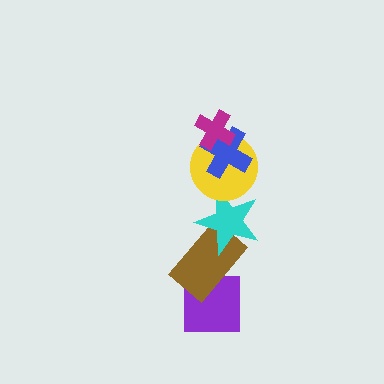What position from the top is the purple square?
The purple square is 6th from the top.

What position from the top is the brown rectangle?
The brown rectangle is 5th from the top.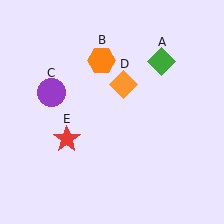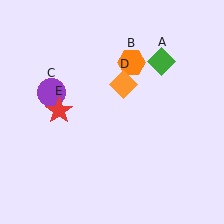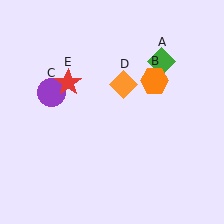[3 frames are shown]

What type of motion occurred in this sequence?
The orange hexagon (object B), red star (object E) rotated clockwise around the center of the scene.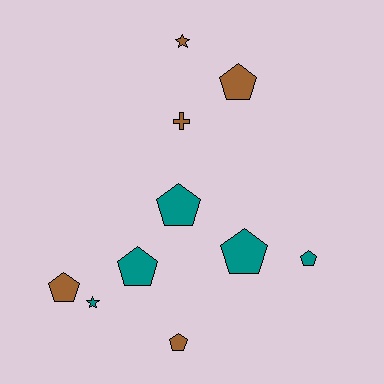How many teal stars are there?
There is 1 teal star.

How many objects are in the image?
There are 10 objects.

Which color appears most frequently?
Teal, with 5 objects.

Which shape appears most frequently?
Pentagon, with 7 objects.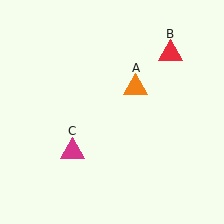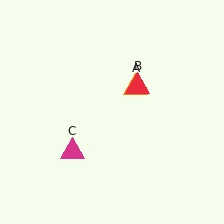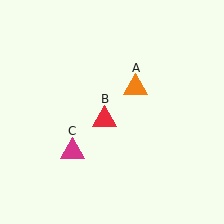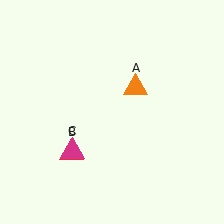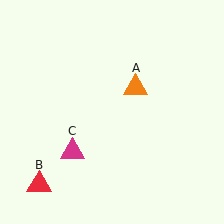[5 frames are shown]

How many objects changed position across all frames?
1 object changed position: red triangle (object B).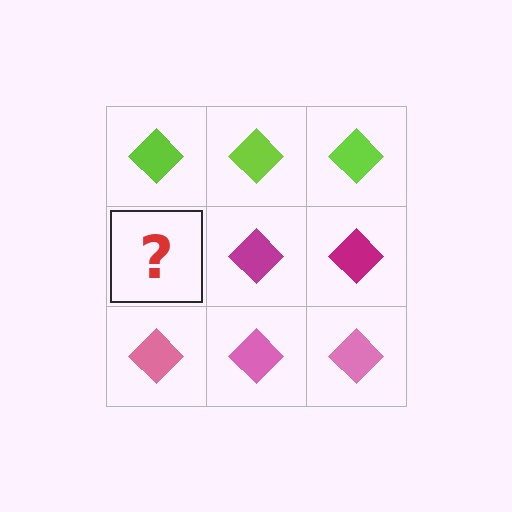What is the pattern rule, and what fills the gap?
The rule is that each row has a consistent color. The gap should be filled with a magenta diamond.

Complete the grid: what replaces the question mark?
The question mark should be replaced with a magenta diamond.